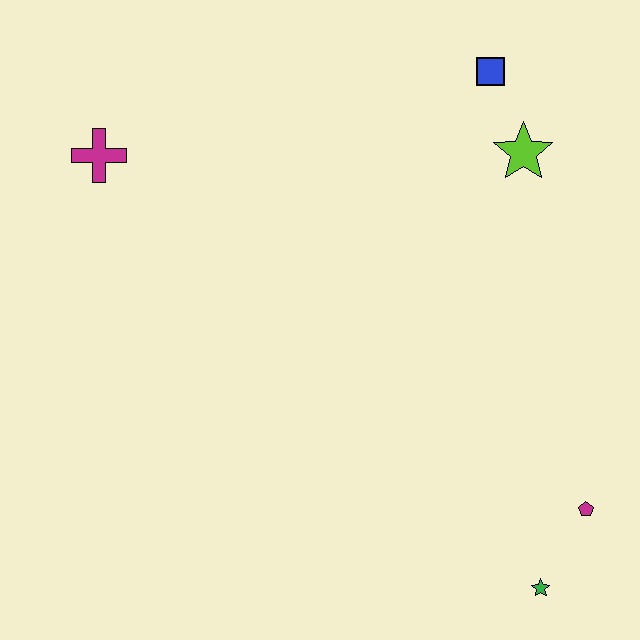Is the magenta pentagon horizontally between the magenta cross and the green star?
No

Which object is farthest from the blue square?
The green star is farthest from the blue square.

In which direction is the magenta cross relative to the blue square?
The magenta cross is to the left of the blue square.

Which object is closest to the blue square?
The lime star is closest to the blue square.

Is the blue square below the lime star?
No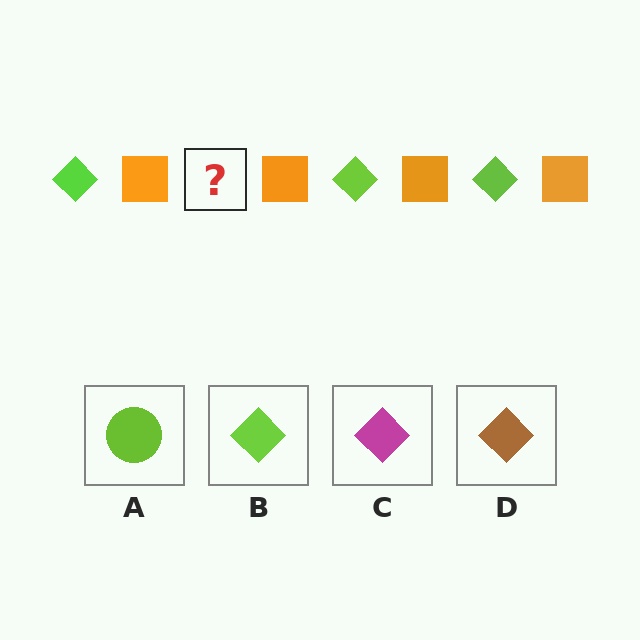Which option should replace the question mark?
Option B.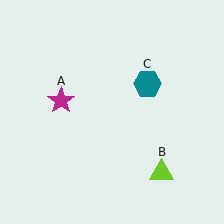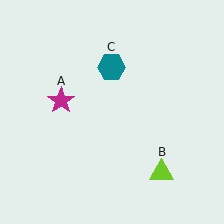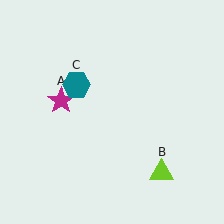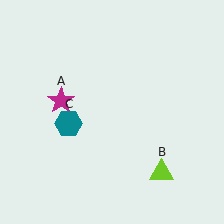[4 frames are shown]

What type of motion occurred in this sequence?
The teal hexagon (object C) rotated counterclockwise around the center of the scene.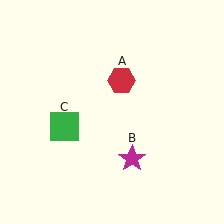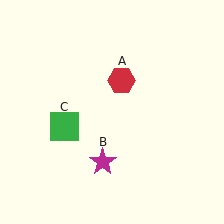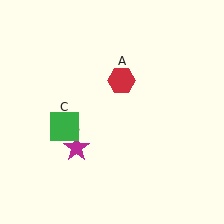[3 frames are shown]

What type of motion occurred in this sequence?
The magenta star (object B) rotated clockwise around the center of the scene.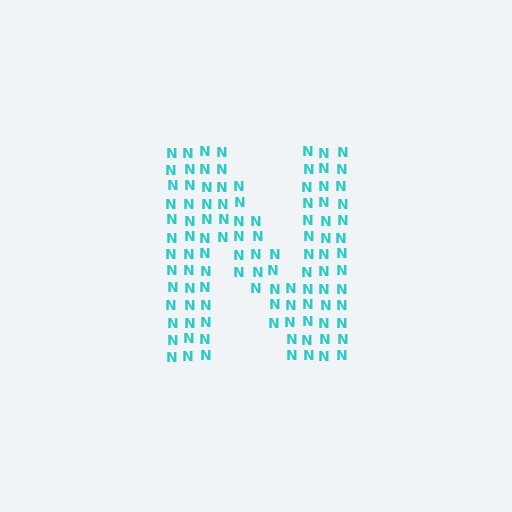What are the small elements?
The small elements are letter N's.